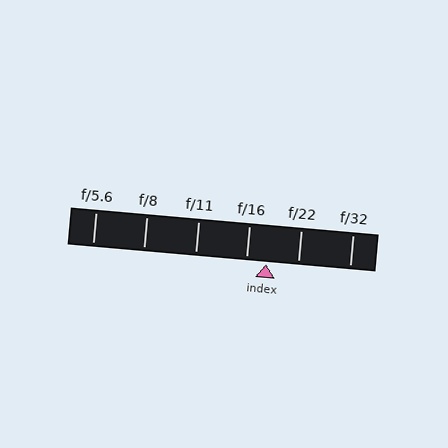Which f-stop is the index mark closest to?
The index mark is closest to f/16.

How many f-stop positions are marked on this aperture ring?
There are 6 f-stop positions marked.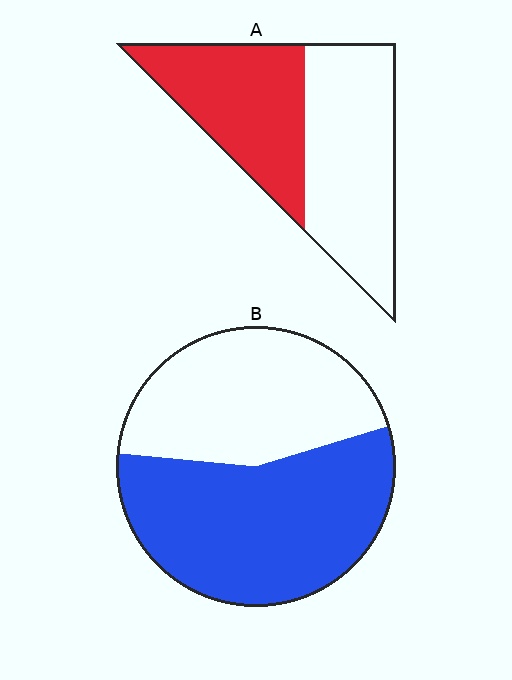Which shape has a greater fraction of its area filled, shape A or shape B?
Shape B.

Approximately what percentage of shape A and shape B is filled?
A is approximately 45% and B is approximately 55%.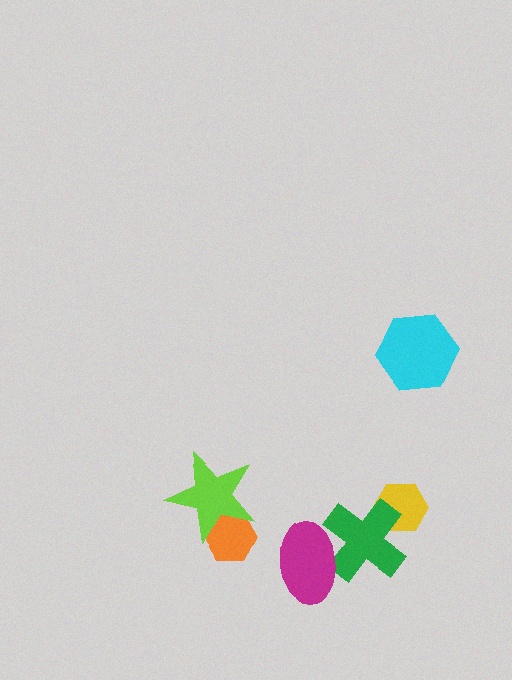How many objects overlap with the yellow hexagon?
1 object overlaps with the yellow hexagon.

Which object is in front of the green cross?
The magenta ellipse is in front of the green cross.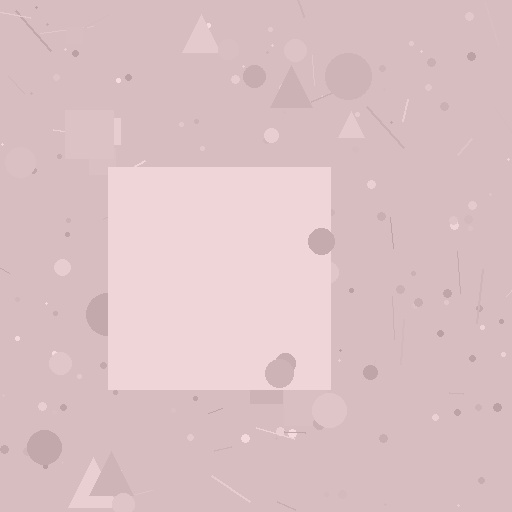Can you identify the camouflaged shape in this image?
The camouflaged shape is a square.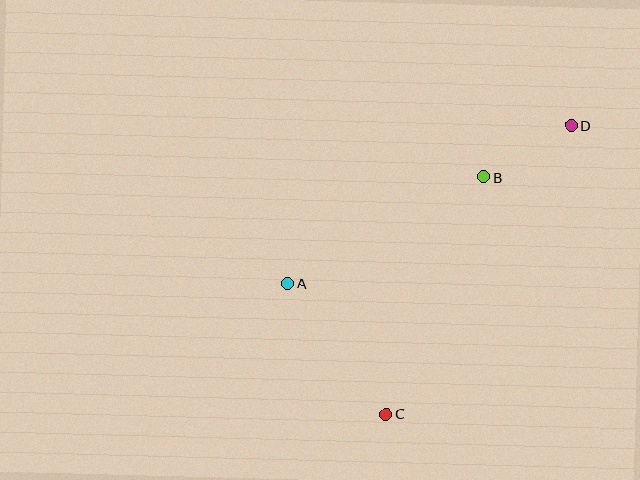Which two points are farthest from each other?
Points C and D are farthest from each other.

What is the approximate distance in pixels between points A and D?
The distance between A and D is approximately 325 pixels.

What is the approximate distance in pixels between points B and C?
The distance between B and C is approximately 256 pixels.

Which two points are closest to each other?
Points B and D are closest to each other.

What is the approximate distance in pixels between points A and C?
The distance between A and C is approximately 163 pixels.